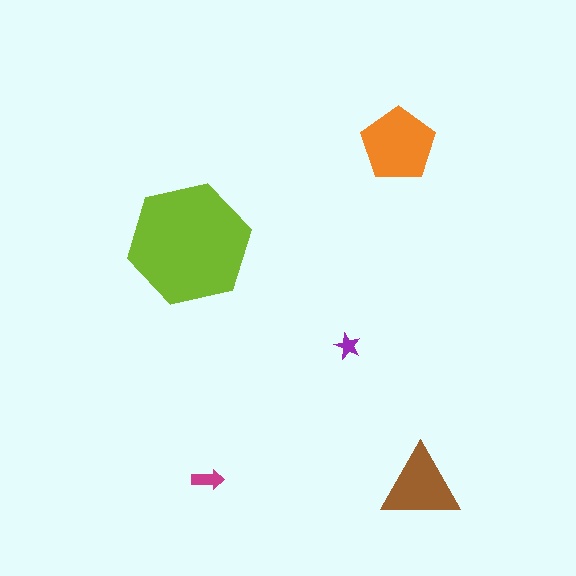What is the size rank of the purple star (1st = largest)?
5th.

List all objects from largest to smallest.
The lime hexagon, the orange pentagon, the brown triangle, the magenta arrow, the purple star.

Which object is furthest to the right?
The brown triangle is rightmost.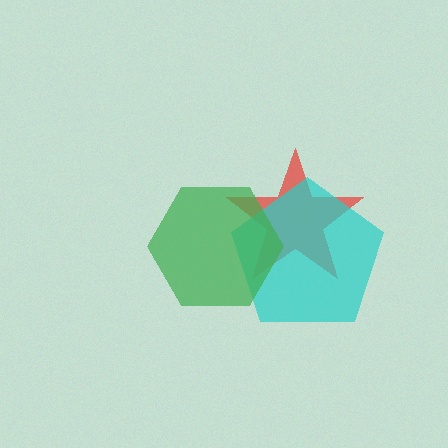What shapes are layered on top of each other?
The layered shapes are: a red star, a cyan pentagon, a green hexagon.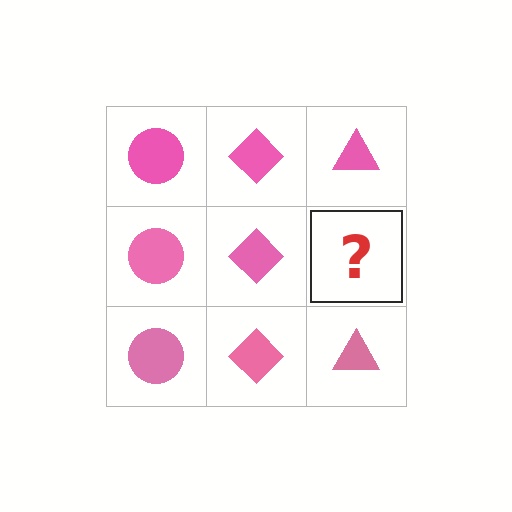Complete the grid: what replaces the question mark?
The question mark should be replaced with a pink triangle.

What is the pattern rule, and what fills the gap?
The rule is that each column has a consistent shape. The gap should be filled with a pink triangle.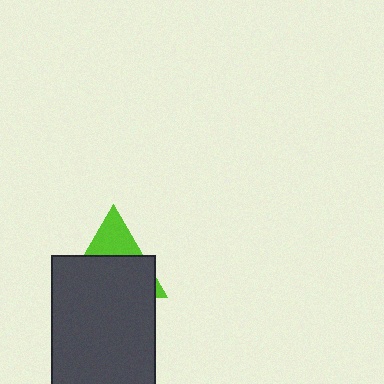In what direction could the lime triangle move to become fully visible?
The lime triangle could move up. That would shift it out from behind the dark gray rectangle entirely.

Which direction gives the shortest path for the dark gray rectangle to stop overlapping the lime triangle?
Moving down gives the shortest separation.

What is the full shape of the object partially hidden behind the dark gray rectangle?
The partially hidden object is a lime triangle.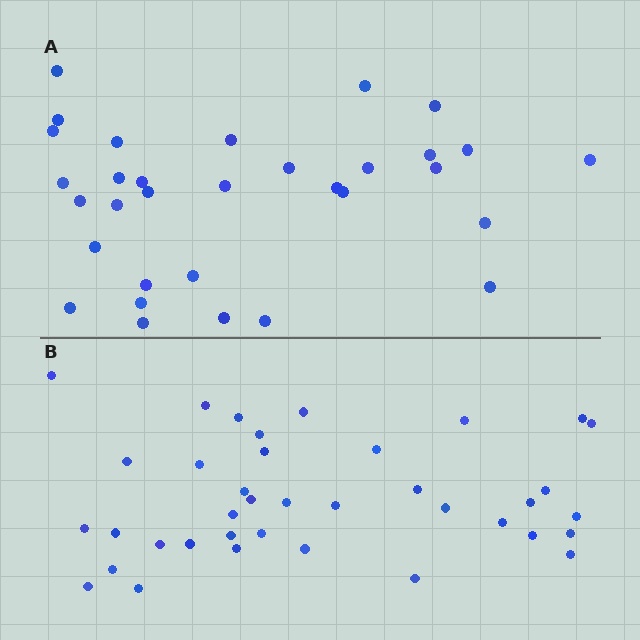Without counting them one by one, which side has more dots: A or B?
Region B (the bottom region) has more dots.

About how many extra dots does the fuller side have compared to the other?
Region B has about 6 more dots than region A.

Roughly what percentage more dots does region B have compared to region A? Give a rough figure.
About 20% more.